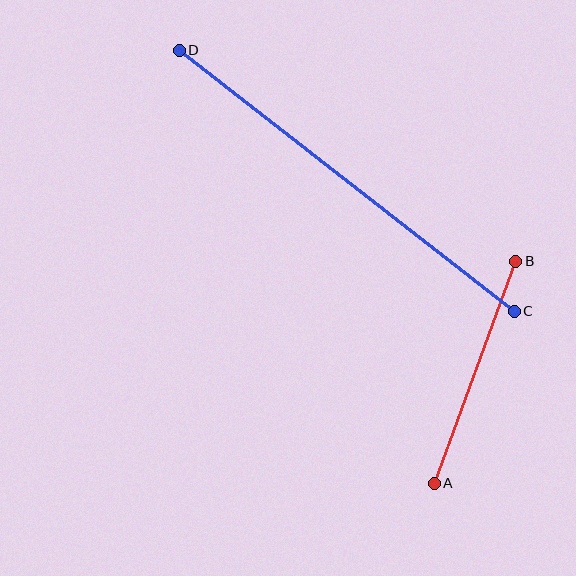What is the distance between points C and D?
The distance is approximately 425 pixels.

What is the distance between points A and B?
The distance is approximately 237 pixels.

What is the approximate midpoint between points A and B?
The midpoint is at approximately (475, 372) pixels.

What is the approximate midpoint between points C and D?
The midpoint is at approximately (347, 181) pixels.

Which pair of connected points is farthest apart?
Points C and D are farthest apart.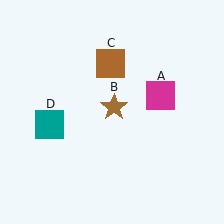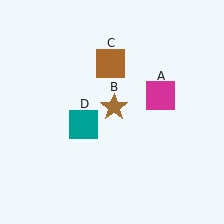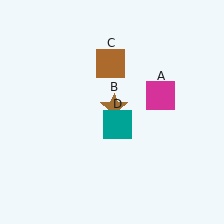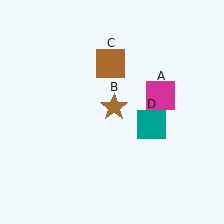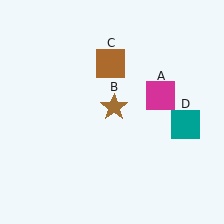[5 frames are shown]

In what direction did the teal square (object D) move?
The teal square (object D) moved right.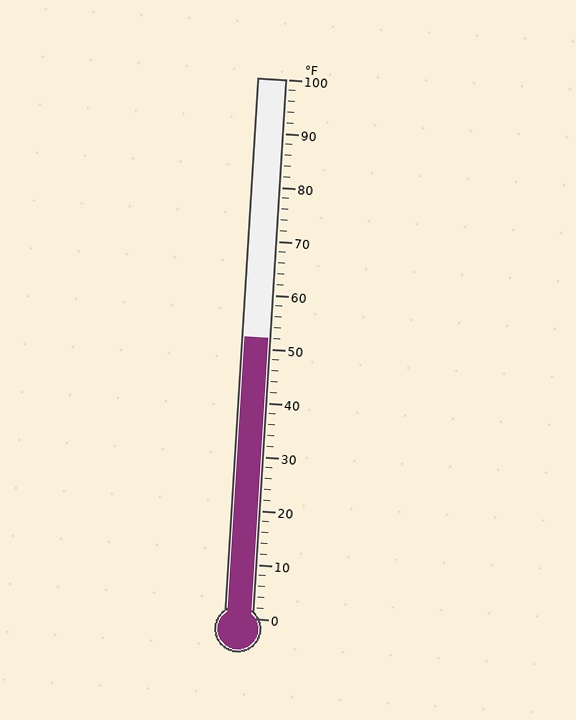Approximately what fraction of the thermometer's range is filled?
The thermometer is filled to approximately 50% of its range.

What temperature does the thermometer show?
The thermometer shows approximately 52°F.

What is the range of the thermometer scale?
The thermometer scale ranges from 0°F to 100°F.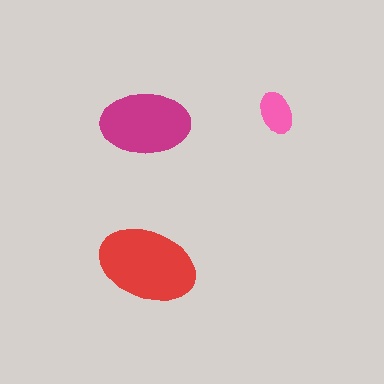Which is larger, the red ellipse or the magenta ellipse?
The red one.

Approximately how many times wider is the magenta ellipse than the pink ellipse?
About 2 times wider.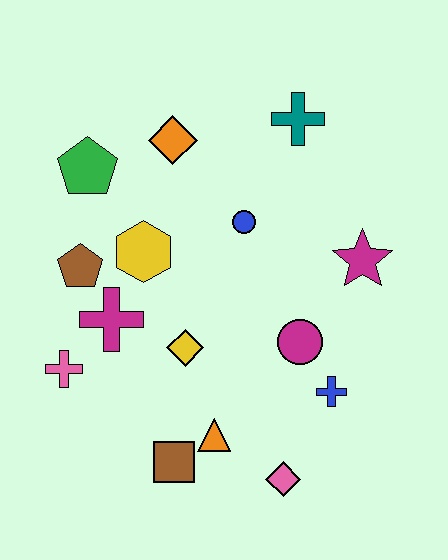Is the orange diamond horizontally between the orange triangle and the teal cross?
No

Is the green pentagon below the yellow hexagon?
No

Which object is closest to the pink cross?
The magenta cross is closest to the pink cross.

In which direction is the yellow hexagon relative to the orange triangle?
The yellow hexagon is above the orange triangle.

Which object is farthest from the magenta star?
The pink cross is farthest from the magenta star.